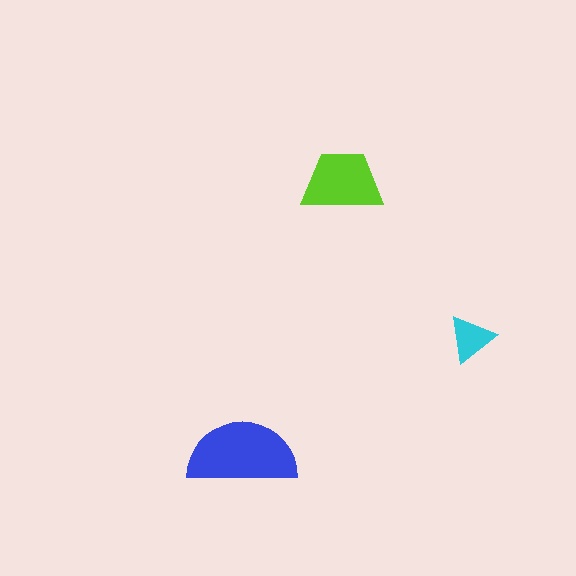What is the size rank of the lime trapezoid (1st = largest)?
2nd.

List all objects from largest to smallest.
The blue semicircle, the lime trapezoid, the cyan triangle.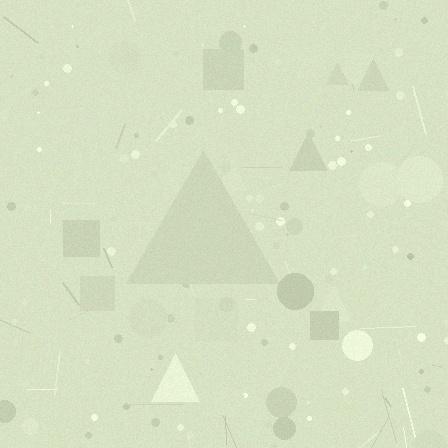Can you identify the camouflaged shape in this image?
The camouflaged shape is a triangle.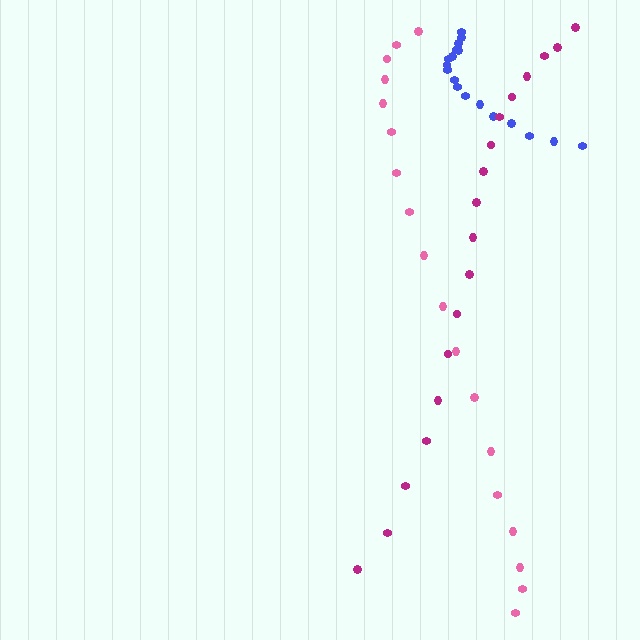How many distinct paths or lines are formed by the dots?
There are 3 distinct paths.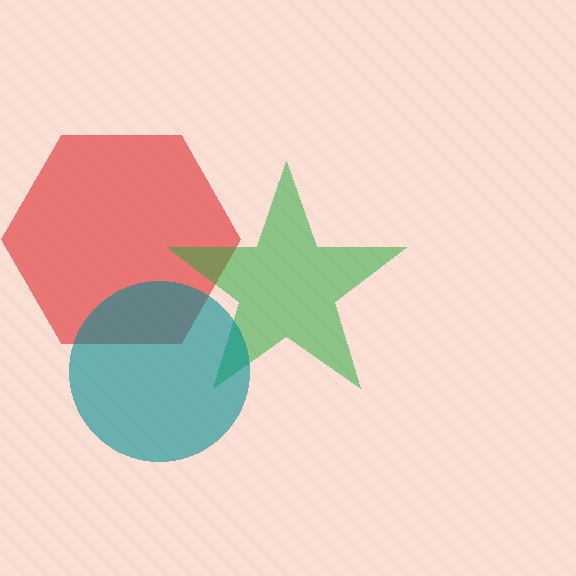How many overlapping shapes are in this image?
There are 3 overlapping shapes in the image.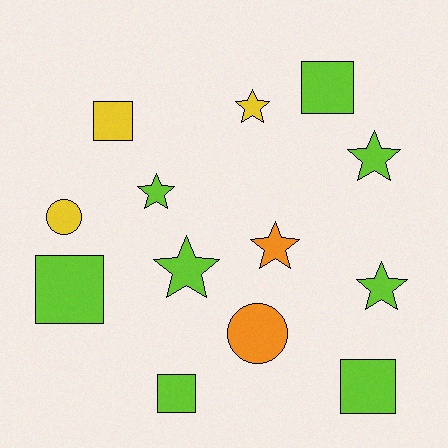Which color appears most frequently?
Lime, with 8 objects.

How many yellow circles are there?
There is 1 yellow circle.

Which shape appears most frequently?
Star, with 6 objects.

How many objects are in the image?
There are 13 objects.